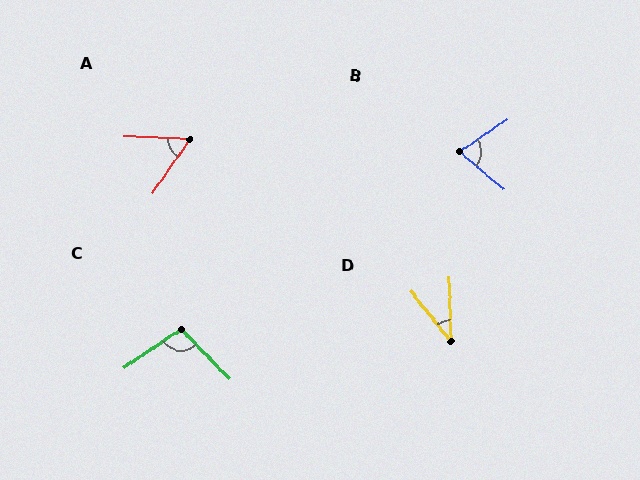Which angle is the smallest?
D, at approximately 37 degrees.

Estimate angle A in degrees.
Approximately 57 degrees.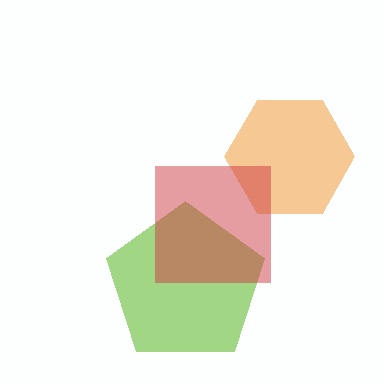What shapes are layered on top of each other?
The layered shapes are: an orange hexagon, a lime pentagon, a red square.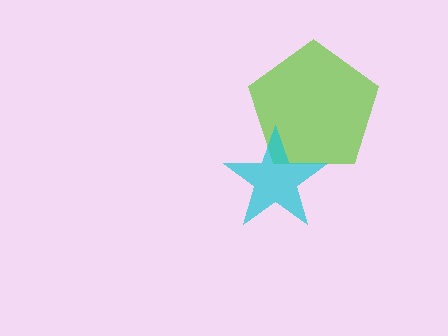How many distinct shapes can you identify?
There are 2 distinct shapes: a lime pentagon, a cyan star.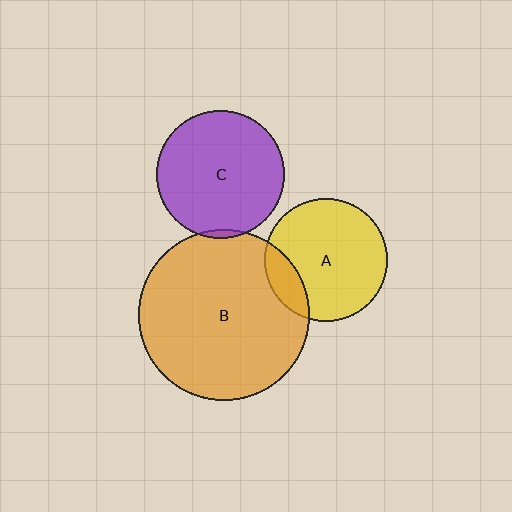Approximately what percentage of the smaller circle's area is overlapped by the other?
Approximately 15%.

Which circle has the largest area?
Circle B (orange).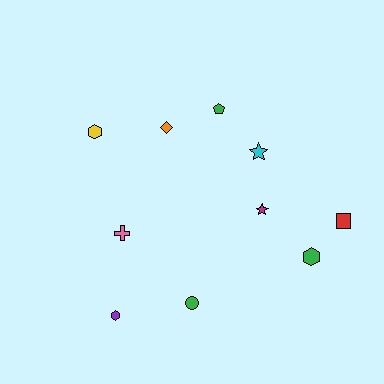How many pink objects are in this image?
There is 1 pink object.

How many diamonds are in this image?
There is 1 diamond.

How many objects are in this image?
There are 10 objects.